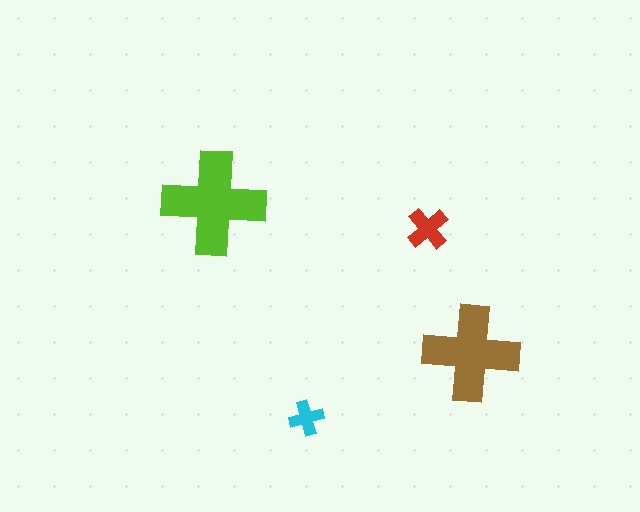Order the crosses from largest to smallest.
the lime one, the brown one, the red one, the cyan one.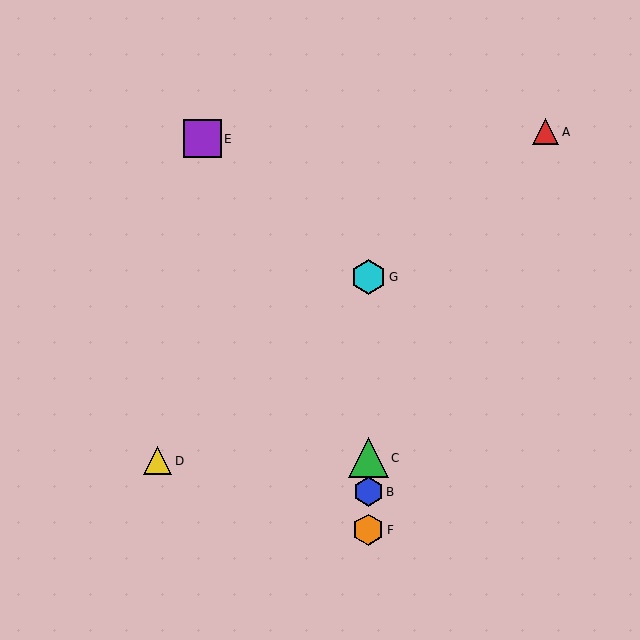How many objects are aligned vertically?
4 objects (B, C, F, G) are aligned vertically.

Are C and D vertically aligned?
No, C is at x≈368 and D is at x≈158.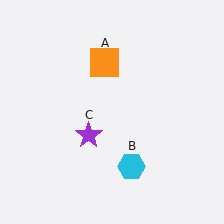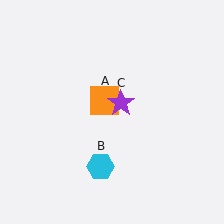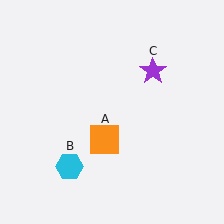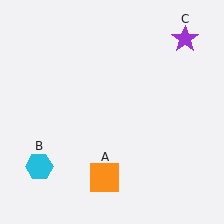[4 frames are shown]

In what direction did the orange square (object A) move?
The orange square (object A) moved down.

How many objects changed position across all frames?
3 objects changed position: orange square (object A), cyan hexagon (object B), purple star (object C).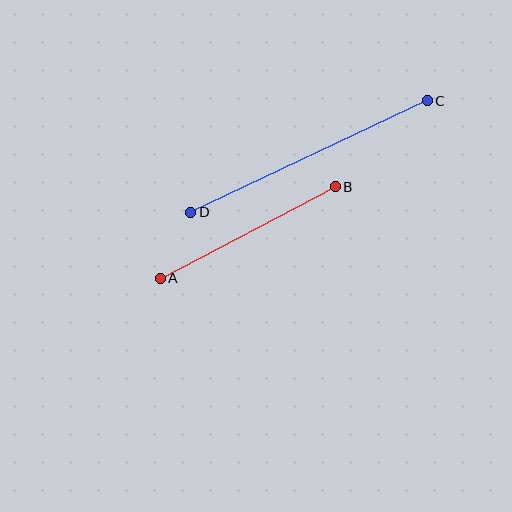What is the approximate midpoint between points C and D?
The midpoint is at approximately (309, 157) pixels.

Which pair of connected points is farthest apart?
Points C and D are farthest apart.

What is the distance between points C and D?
The distance is approximately 261 pixels.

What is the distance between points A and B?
The distance is approximately 198 pixels.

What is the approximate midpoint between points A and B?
The midpoint is at approximately (248, 233) pixels.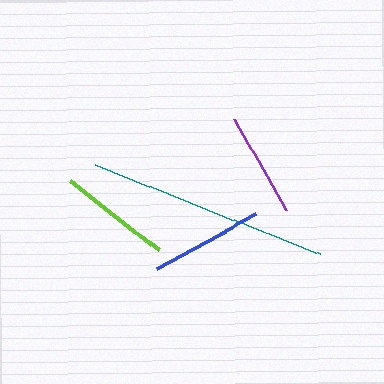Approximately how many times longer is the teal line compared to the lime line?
The teal line is approximately 2.2 times the length of the lime line.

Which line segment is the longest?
The teal line is the longest at approximately 242 pixels.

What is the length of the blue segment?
The blue segment is approximately 113 pixels long.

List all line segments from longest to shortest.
From longest to shortest: teal, blue, lime, purple.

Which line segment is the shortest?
The purple line is the shortest at approximately 104 pixels.